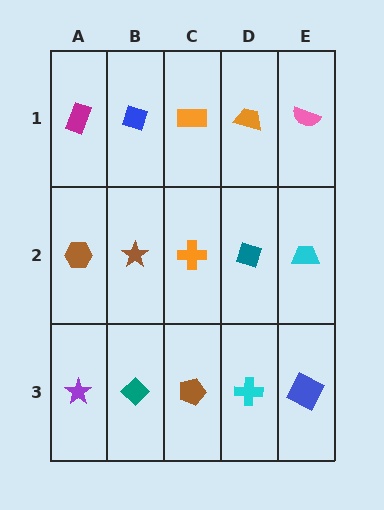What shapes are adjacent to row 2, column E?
A pink semicircle (row 1, column E), a blue square (row 3, column E), a teal diamond (row 2, column D).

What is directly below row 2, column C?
A brown pentagon.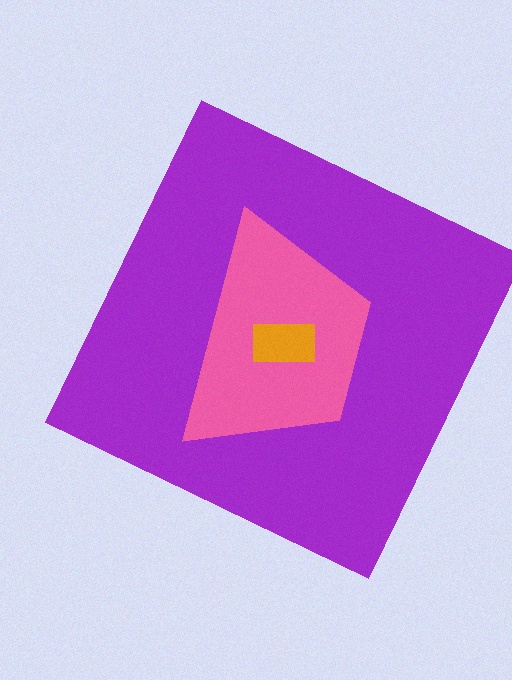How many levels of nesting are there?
3.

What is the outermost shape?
The purple square.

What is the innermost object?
The orange rectangle.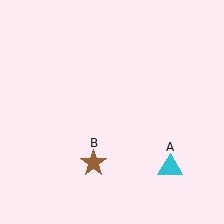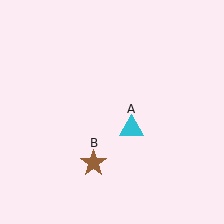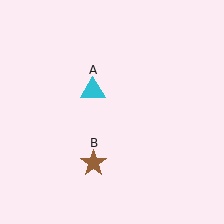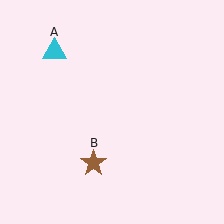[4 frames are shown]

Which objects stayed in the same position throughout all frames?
Brown star (object B) remained stationary.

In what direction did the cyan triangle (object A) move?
The cyan triangle (object A) moved up and to the left.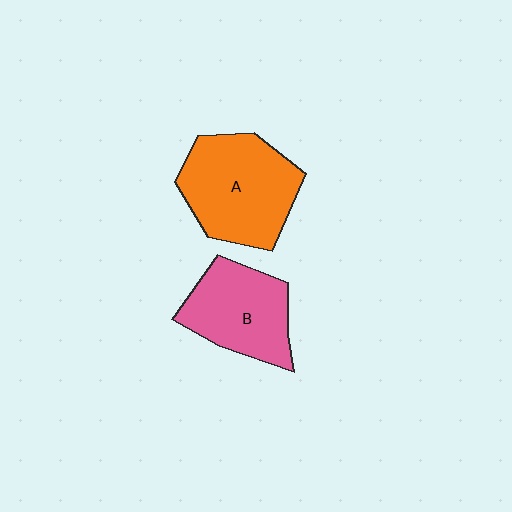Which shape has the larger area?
Shape A (orange).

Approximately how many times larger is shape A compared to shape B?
Approximately 1.3 times.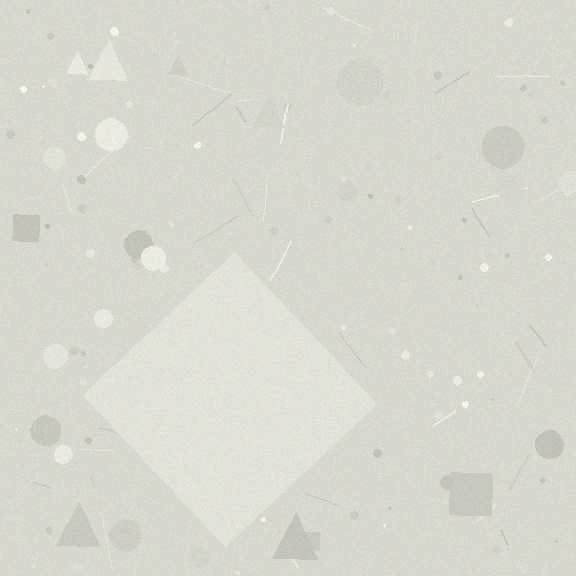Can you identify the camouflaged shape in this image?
The camouflaged shape is a diamond.